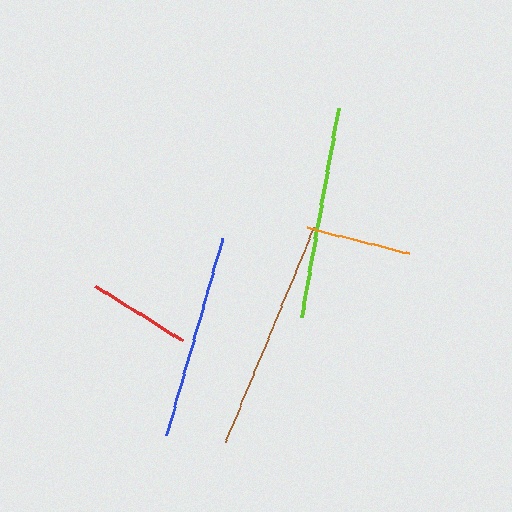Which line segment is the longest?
The brown line is the longest at approximately 232 pixels.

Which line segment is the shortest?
The red line is the shortest at approximately 103 pixels.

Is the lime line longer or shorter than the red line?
The lime line is longer than the red line.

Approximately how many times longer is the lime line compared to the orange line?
The lime line is approximately 2.0 times the length of the orange line.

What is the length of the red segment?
The red segment is approximately 103 pixels long.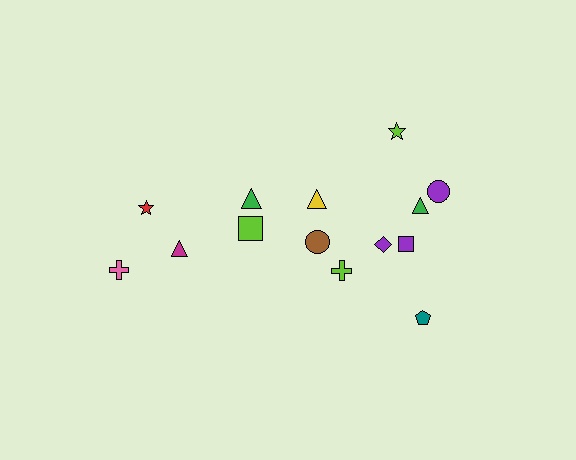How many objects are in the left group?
There are 6 objects.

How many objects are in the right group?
There are 8 objects.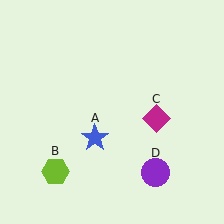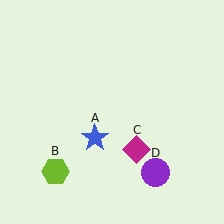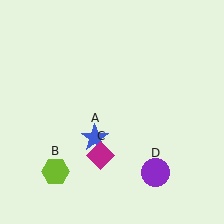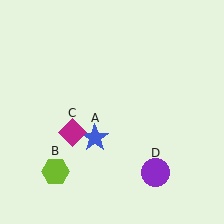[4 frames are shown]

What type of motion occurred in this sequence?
The magenta diamond (object C) rotated clockwise around the center of the scene.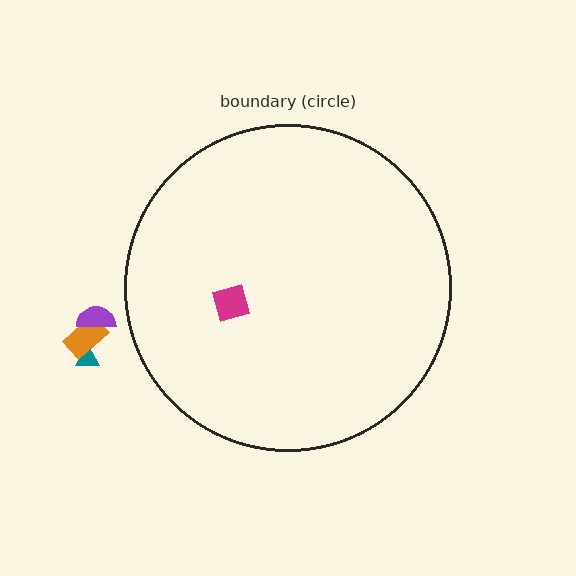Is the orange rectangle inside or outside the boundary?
Outside.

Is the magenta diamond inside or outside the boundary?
Inside.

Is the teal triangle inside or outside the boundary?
Outside.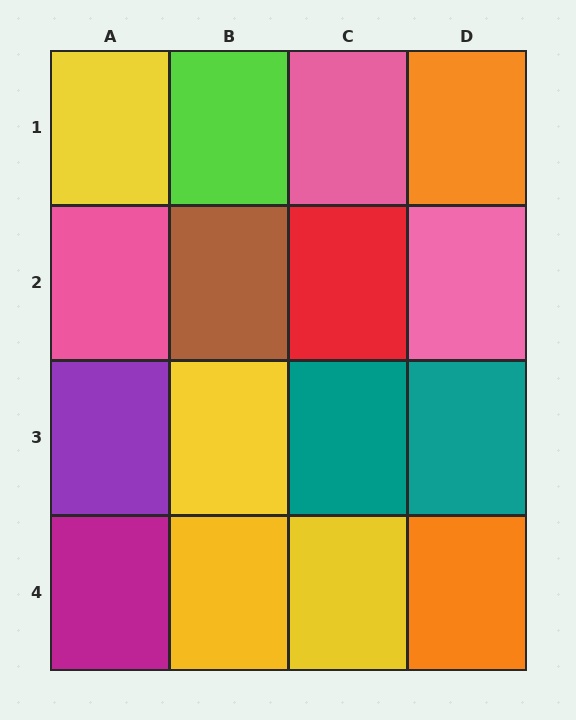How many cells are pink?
3 cells are pink.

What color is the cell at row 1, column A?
Yellow.